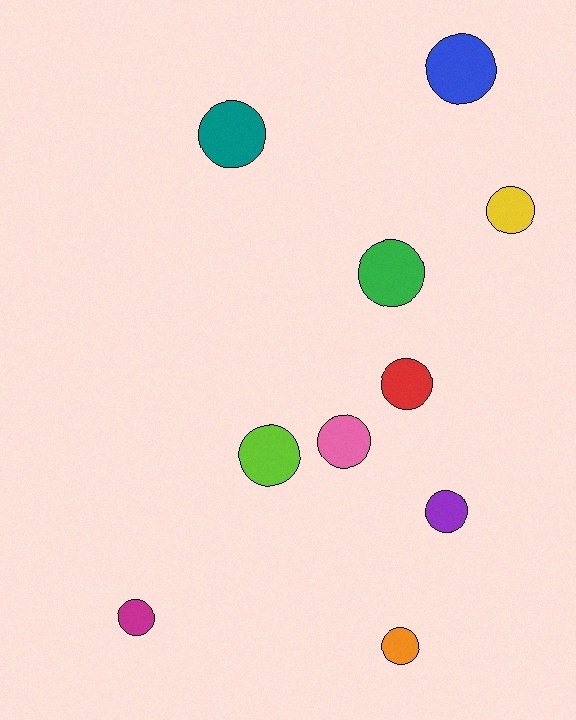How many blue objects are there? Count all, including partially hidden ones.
There is 1 blue object.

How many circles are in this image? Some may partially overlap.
There are 10 circles.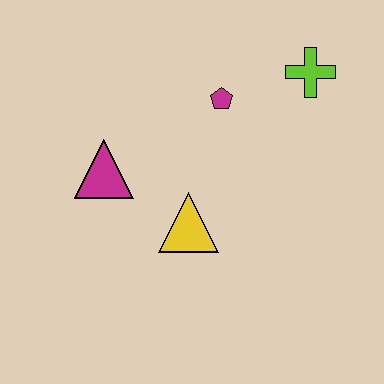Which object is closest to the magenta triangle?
The yellow triangle is closest to the magenta triangle.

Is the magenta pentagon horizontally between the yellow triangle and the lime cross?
Yes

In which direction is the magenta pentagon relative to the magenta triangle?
The magenta pentagon is to the right of the magenta triangle.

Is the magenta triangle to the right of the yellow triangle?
No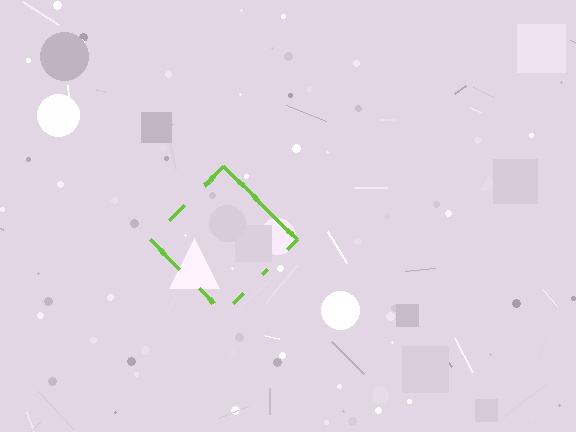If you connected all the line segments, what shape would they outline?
They would outline a diamond.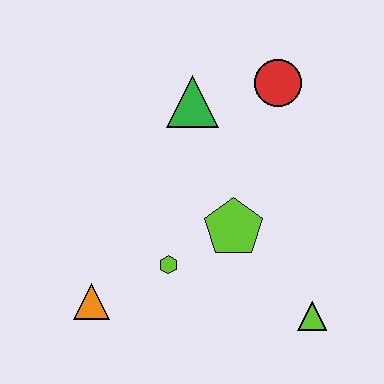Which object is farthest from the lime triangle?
The green triangle is farthest from the lime triangle.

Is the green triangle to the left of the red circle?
Yes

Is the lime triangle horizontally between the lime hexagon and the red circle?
No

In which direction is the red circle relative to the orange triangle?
The red circle is above the orange triangle.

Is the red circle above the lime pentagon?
Yes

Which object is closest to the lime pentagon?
The lime hexagon is closest to the lime pentagon.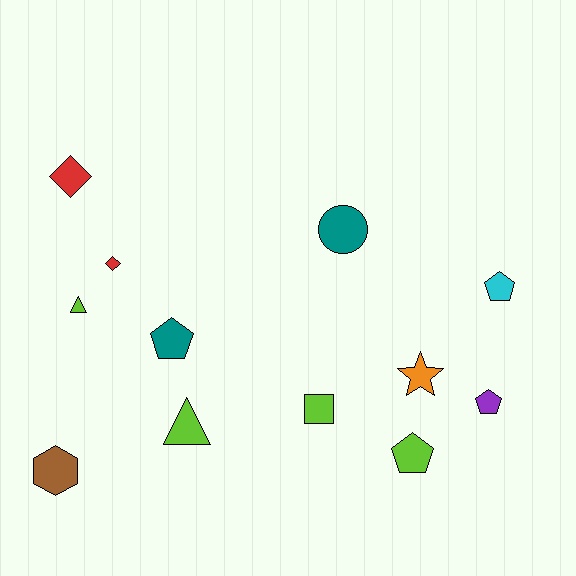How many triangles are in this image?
There are 2 triangles.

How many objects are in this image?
There are 12 objects.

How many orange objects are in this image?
There is 1 orange object.